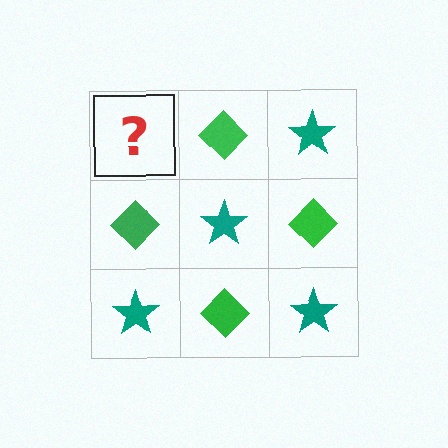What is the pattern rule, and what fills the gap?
The rule is that it alternates teal star and green diamond in a checkerboard pattern. The gap should be filled with a teal star.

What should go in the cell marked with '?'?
The missing cell should contain a teal star.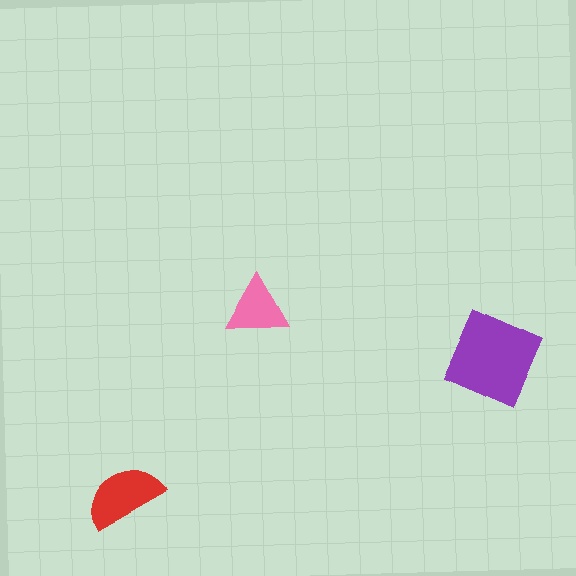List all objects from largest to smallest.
The purple diamond, the red semicircle, the pink triangle.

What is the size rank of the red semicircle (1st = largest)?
2nd.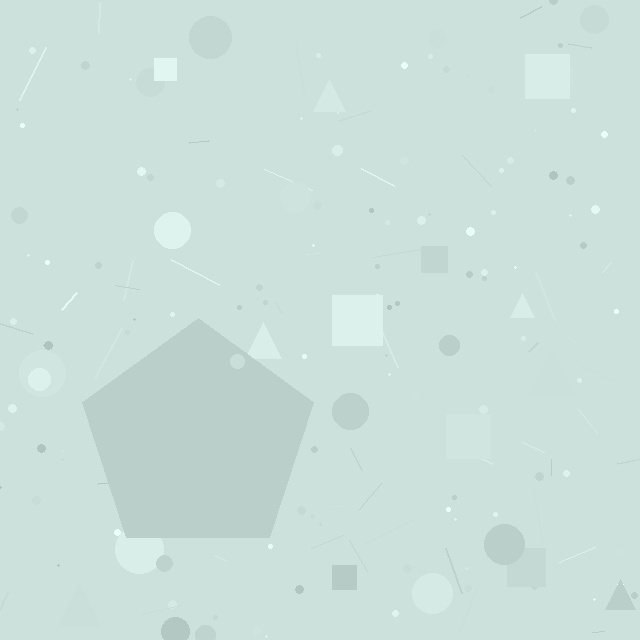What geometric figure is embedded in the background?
A pentagon is embedded in the background.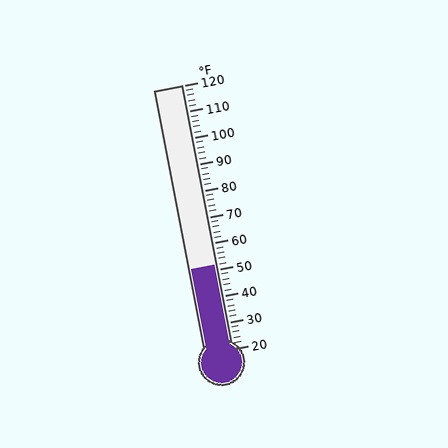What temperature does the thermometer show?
The thermometer shows approximately 52°F.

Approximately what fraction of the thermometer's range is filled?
The thermometer is filled to approximately 30% of its range.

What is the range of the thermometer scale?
The thermometer scale ranges from 20°F to 120°F.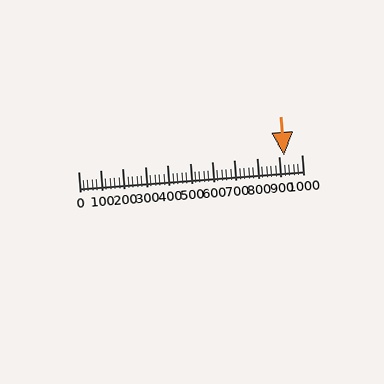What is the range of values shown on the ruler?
The ruler shows values from 0 to 1000.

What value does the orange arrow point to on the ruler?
The orange arrow points to approximately 920.